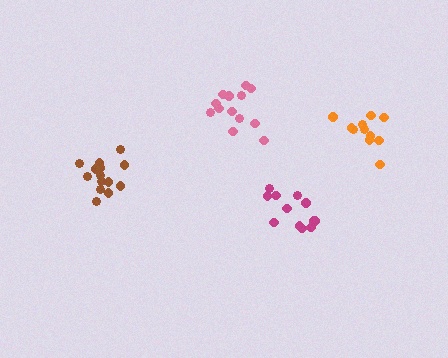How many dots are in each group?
Group 1: 11 dots, Group 2: 12 dots, Group 3: 15 dots, Group 4: 13 dots (51 total).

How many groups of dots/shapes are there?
There are 4 groups.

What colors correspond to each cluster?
The clusters are colored: orange, magenta, brown, pink.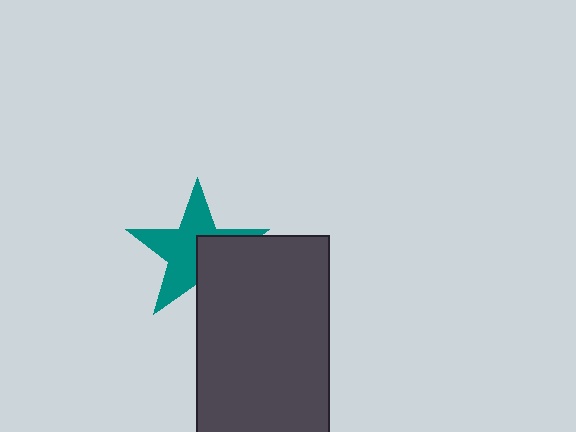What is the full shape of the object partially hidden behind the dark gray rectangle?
The partially hidden object is a teal star.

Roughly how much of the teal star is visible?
About half of it is visible (roughly 62%).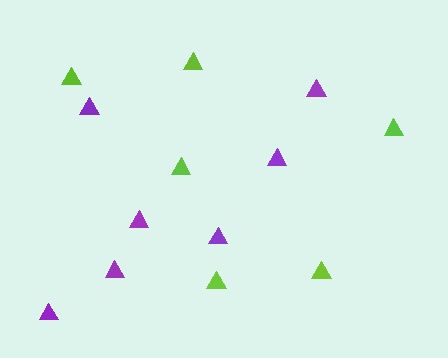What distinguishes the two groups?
There are 2 groups: one group of purple triangles (7) and one group of lime triangles (6).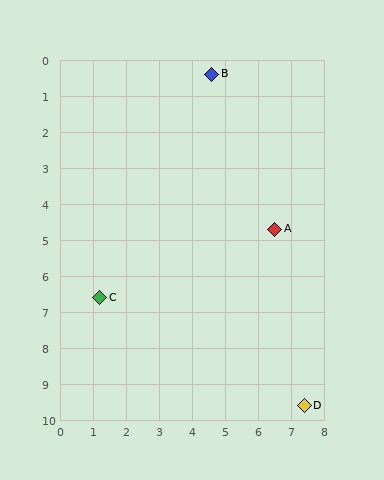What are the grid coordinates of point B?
Point B is at approximately (4.6, 0.4).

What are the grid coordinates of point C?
Point C is at approximately (1.2, 6.6).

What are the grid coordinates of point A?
Point A is at approximately (6.5, 4.7).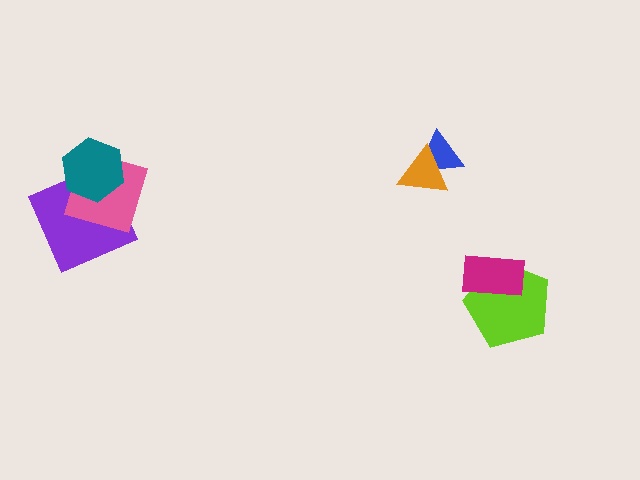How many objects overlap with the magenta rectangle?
1 object overlaps with the magenta rectangle.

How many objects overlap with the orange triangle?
1 object overlaps with the orange triangle.